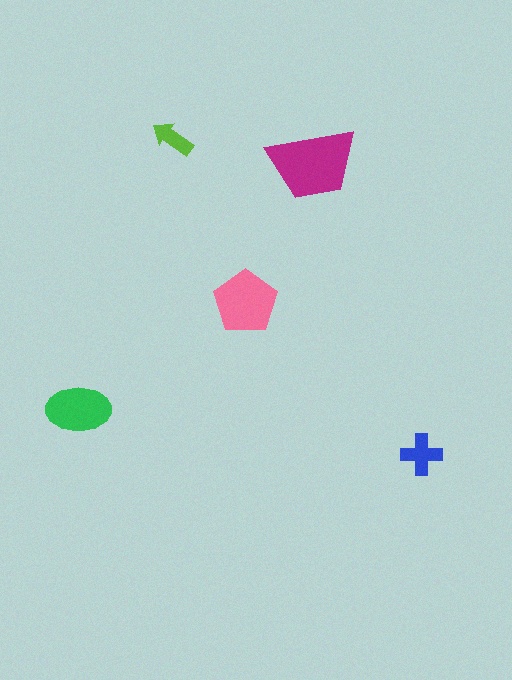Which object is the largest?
The magenta trapezoid.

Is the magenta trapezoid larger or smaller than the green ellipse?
Larger.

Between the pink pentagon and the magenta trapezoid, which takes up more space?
The magenta trapezoid.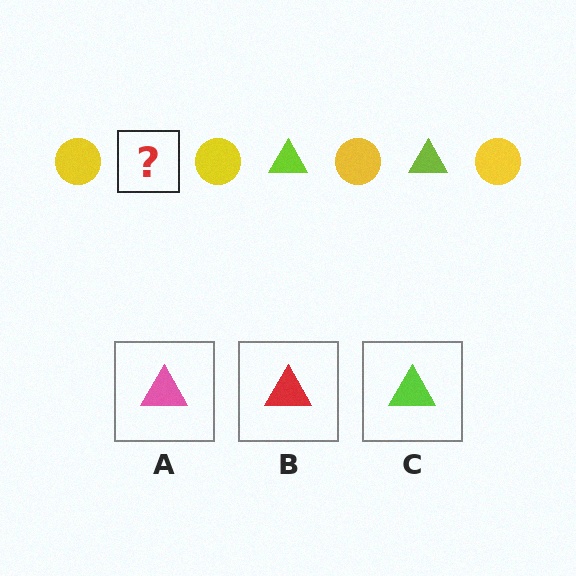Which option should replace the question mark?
Option C.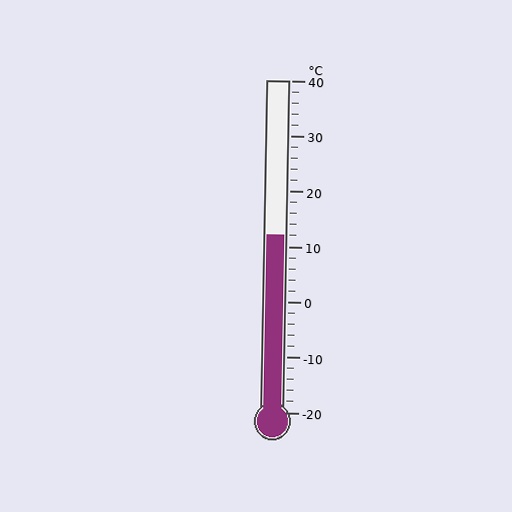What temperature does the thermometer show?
The thermometer shows approximately 12°C.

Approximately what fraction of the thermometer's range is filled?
The thermometer is filled to approximately 55% of its range.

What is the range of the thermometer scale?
The thermometer scale ranges from -20°C to 40°C.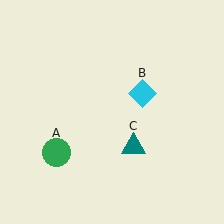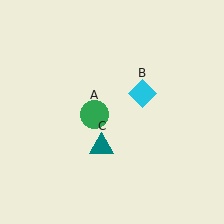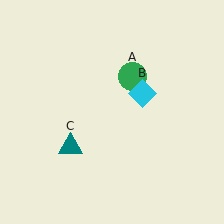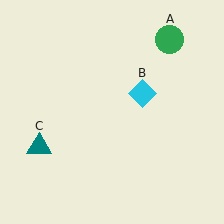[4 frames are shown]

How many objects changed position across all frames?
2 objects changed position: green circle (object A), teal triangle (object C).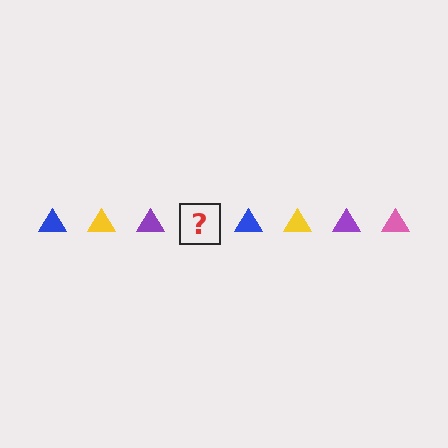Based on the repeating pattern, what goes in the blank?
The blank should be a pink triangle.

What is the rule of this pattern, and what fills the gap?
The rule is that the pattern cycles through blue, yellow, purple, pink triangles. The gap should be filled with a pink triangle.